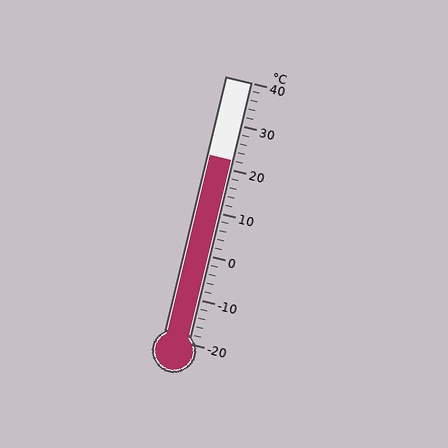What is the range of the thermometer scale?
The thermometer scale ranges from -20°C to 40°C.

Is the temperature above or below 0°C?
The temperature is above 0°C.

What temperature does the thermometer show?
The thermometer shows approximately 22°C.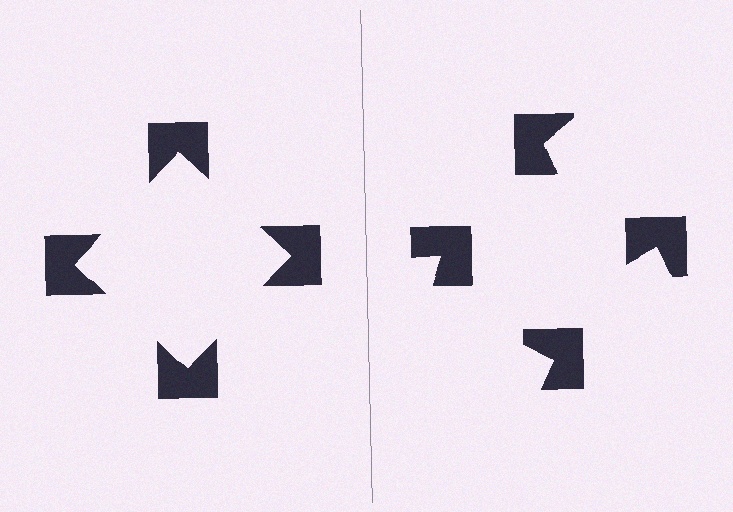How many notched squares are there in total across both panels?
8 — 4 on each side.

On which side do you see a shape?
An illusory square appears on the left side. On the right side the wedge cuts are rotated, so no coherent shape forms.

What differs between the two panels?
The notched squares are positioned identically on both sides; only the wedge orientations differ. On the left they align to a square; on the right they are misaligned.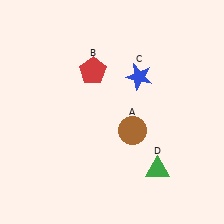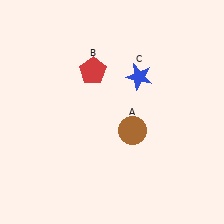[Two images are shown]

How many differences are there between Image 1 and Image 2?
There is 1 difference between the two images.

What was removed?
The green triangle (D) was removed in Image 2.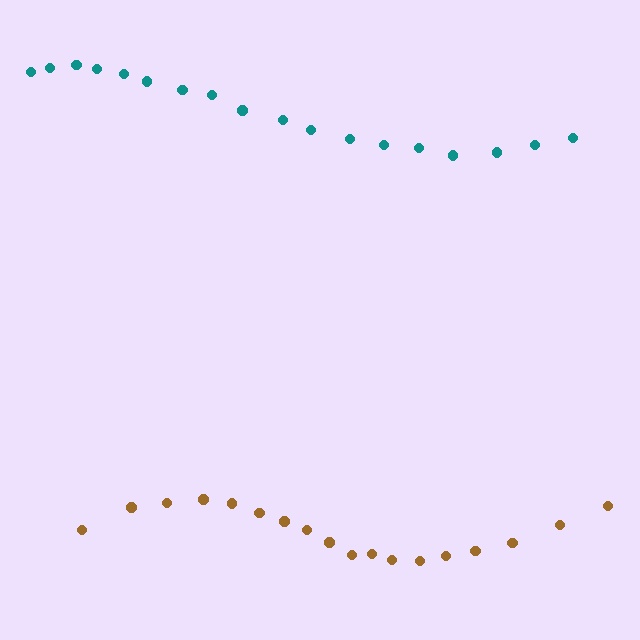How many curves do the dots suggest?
There are 2 distinct paths.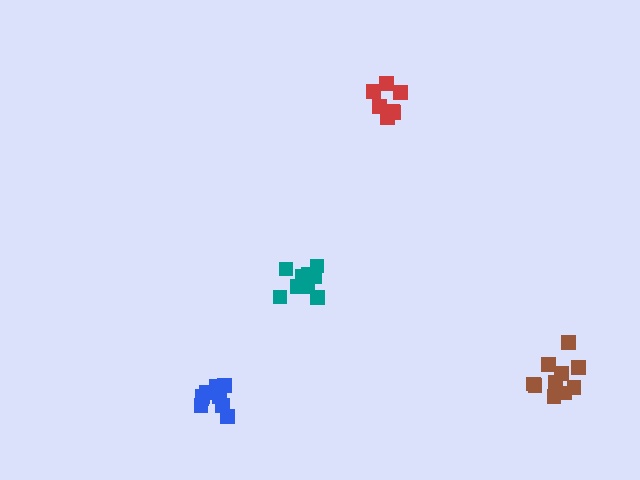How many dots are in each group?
Group 1: 10 dots, Group 2: 10 dots, Group 3: 10 dots, Group 4: 7 dots (37 total).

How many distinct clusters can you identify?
There are 4 distinct clusters.